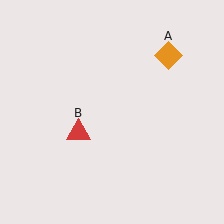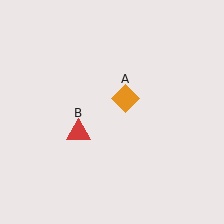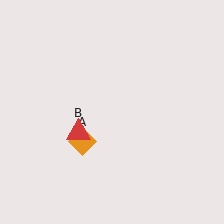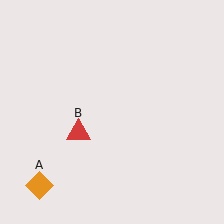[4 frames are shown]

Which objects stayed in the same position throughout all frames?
Red triangle (object B) remained stationary.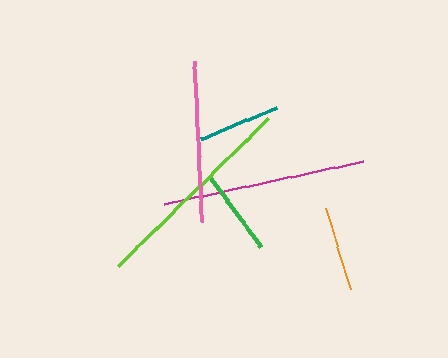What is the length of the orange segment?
The orange segment is approximately 84 pixels long.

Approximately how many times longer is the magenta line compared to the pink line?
The magenta line is approximately 1.3 times the length of the pink line.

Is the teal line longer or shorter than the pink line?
The pink line is longer than the teal line.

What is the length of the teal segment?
The teal segment is approximately 81 pixels long.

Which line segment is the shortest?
The teal line is the shortest at approximately 81 pixels.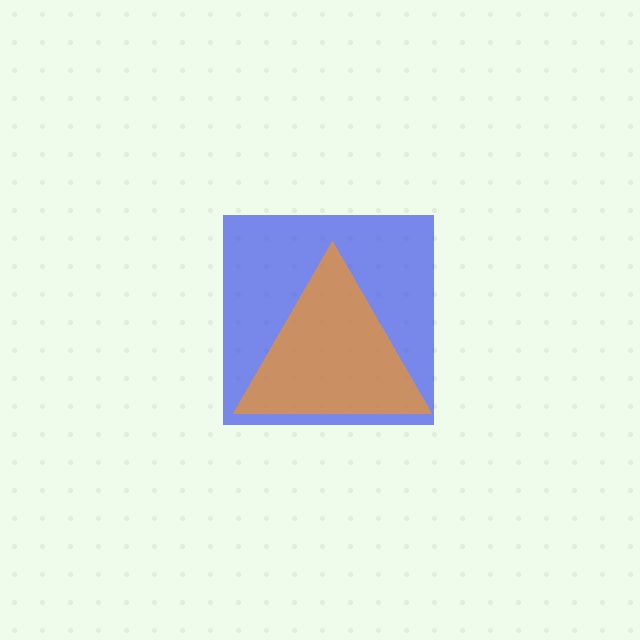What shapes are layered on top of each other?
The layered shapes are: a blue square, an orange triangle.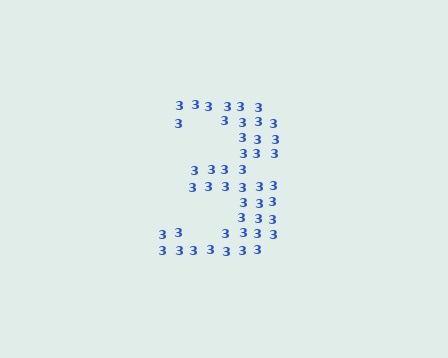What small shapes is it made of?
It is made of small digit 3's.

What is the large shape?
The large shape is the digit 3.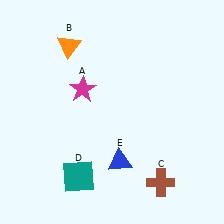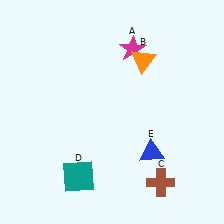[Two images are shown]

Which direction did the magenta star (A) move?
The magenta star (A) moved right.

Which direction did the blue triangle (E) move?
The blue triangle (E) moved right.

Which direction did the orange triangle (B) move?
The orange triangle (B) moved right.